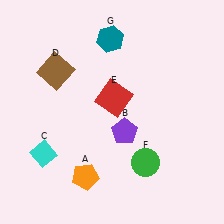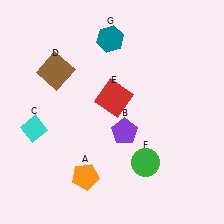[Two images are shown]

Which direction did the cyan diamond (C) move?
The cyan diamond (C) moved up.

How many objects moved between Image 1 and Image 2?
1 object moved between the two images.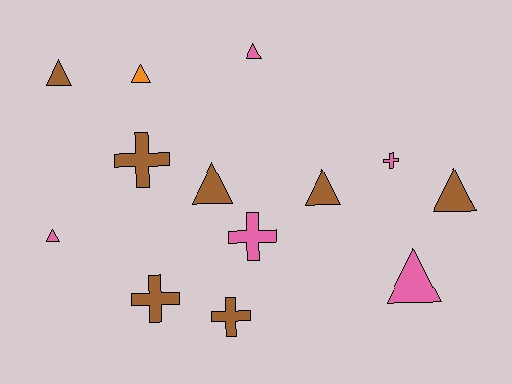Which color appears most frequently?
Brown, with 7 objects.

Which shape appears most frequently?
Triangle, with 8 objects.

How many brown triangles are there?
There are 4 brown triangles.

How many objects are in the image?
There are 13 objects.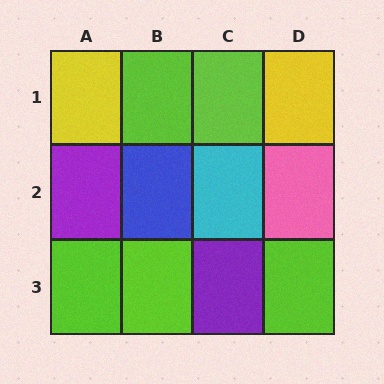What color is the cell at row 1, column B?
Lime.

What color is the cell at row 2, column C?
Cyan.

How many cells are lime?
5 cells are lime.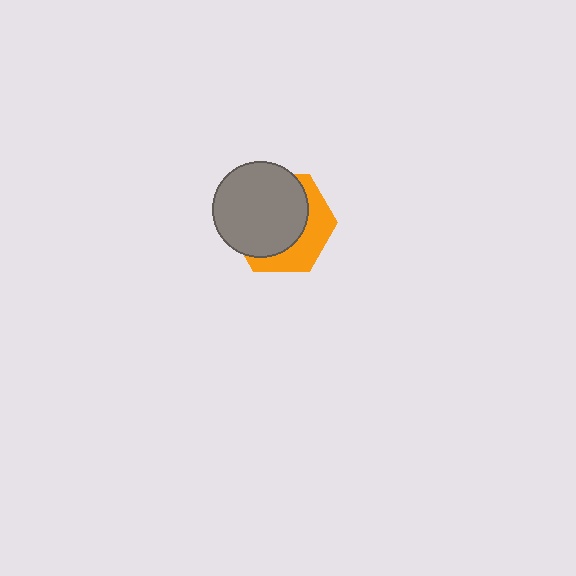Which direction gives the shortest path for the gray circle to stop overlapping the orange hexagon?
Moving toward the upper-left gives the shortest separation.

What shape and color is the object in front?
The object in front is a gray circle.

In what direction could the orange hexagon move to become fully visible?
The orange hexagon could move toward the lower-right. That would shift it out from behind the gray circle entirely.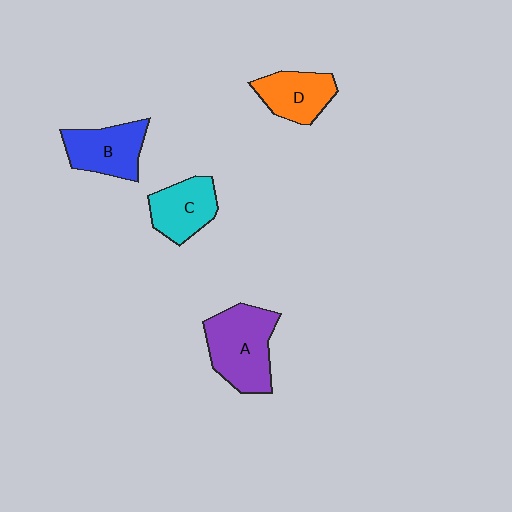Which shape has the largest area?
Shape A (purple).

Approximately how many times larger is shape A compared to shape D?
Approximately 1.5 times.